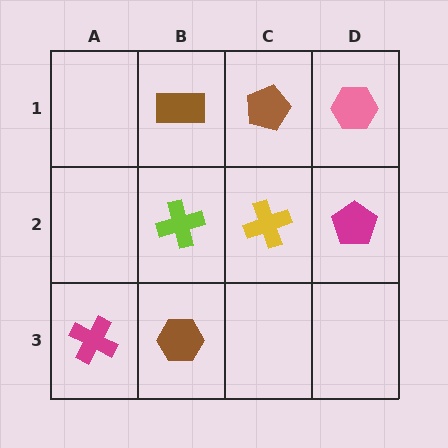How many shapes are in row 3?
2 shapes.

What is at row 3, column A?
A magenta cross.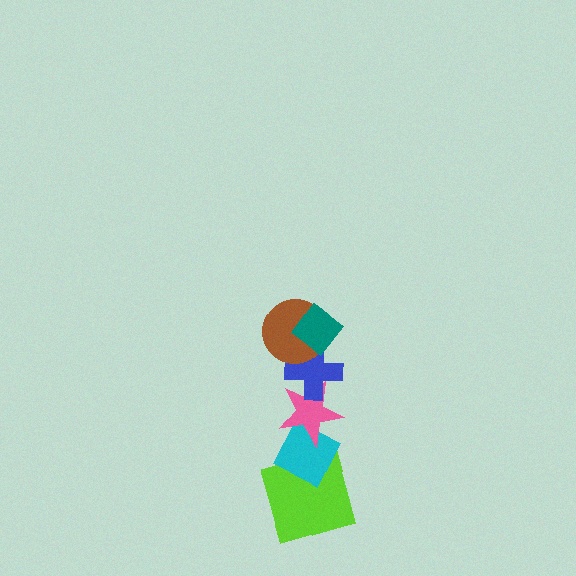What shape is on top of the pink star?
The blue cross is on top of the pink star.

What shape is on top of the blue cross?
The brown circle is on top of the blue cross.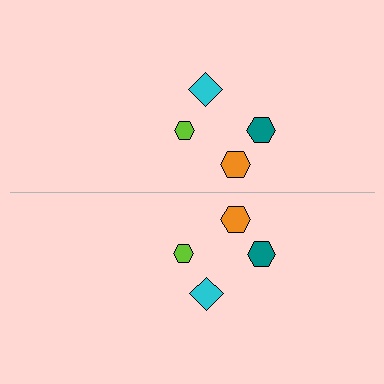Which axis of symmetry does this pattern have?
The pattern has a horizontal axis of symmetry running through the center of the image.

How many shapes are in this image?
There are 8 shapes in this image.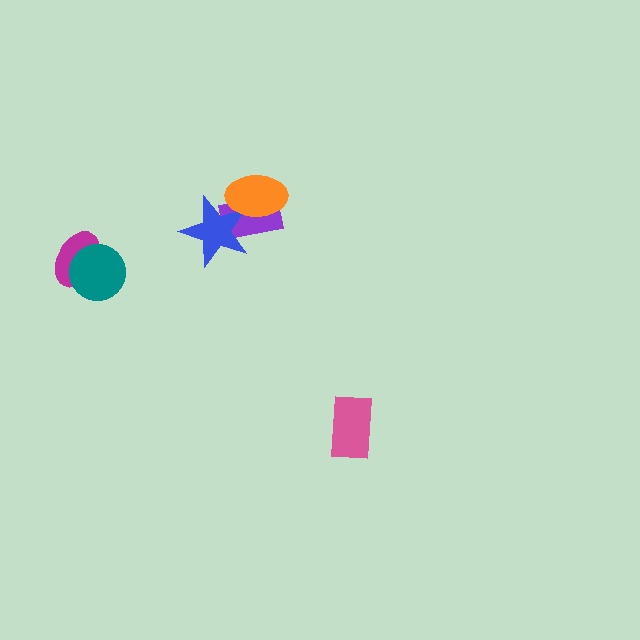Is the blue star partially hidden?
Yes, it is partially covered by another shape.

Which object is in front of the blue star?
The orange ellipse is in front of the blue star.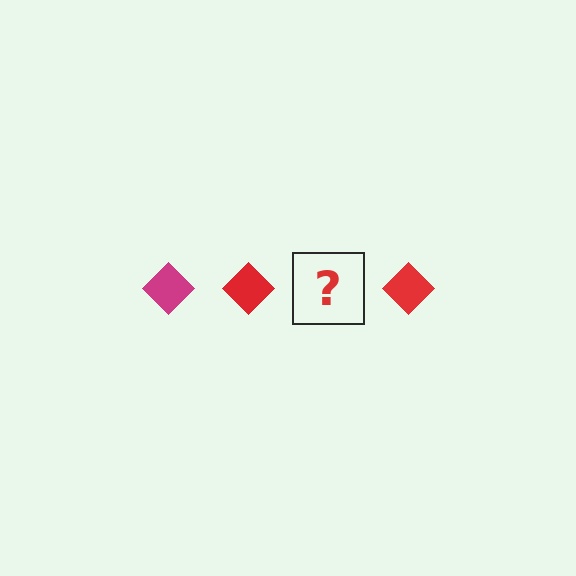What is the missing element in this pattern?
The missing element is a magenta diamond.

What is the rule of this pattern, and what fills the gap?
The rule is that the pattern cycles through magenta, red diamonds. The gap should be filled with a magenta diamond.